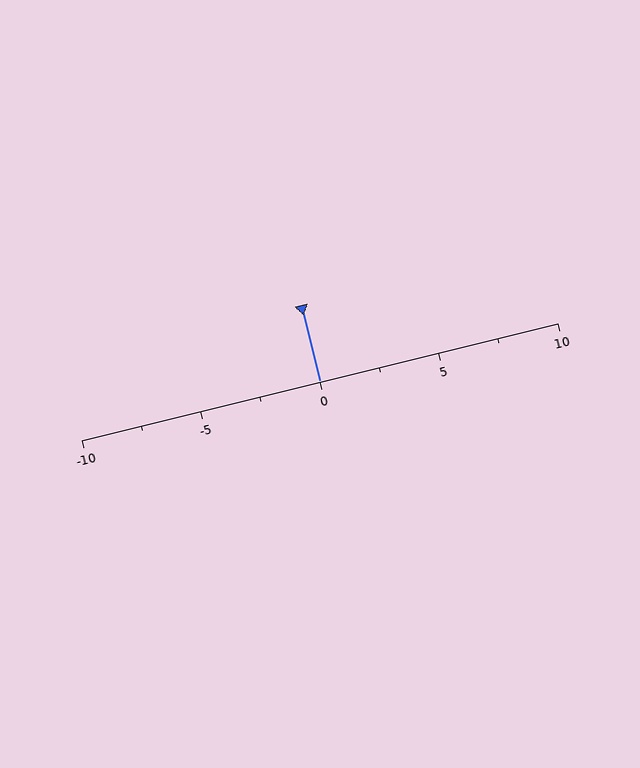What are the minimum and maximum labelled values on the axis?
The axis runs from -10 to 10.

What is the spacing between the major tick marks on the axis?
The major ticks are spaced 5 apart.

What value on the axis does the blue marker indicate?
The marker indicates approximately 0.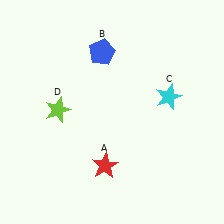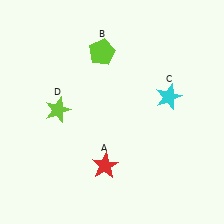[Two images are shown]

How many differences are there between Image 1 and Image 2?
There is 1 difference between the two images.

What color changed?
The pentagon (B) changed from blue in Image 1 to lime in Image 2.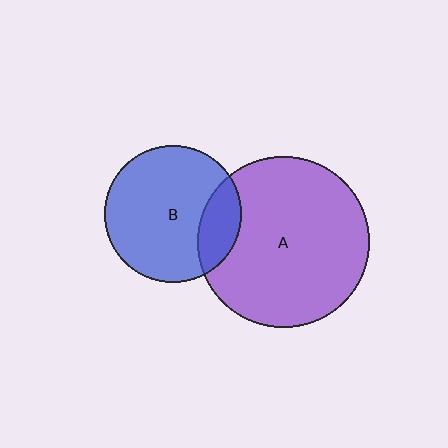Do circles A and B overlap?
Yes.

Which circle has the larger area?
Circle A (purple).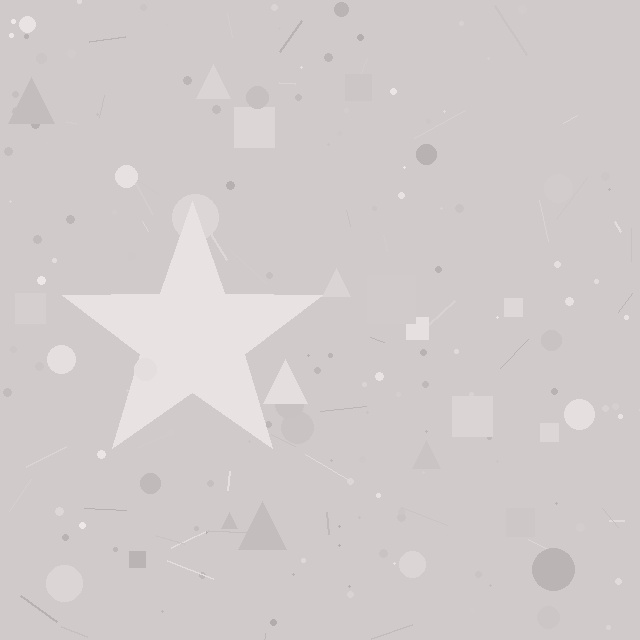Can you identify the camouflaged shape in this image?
The camouflaged shape is a star.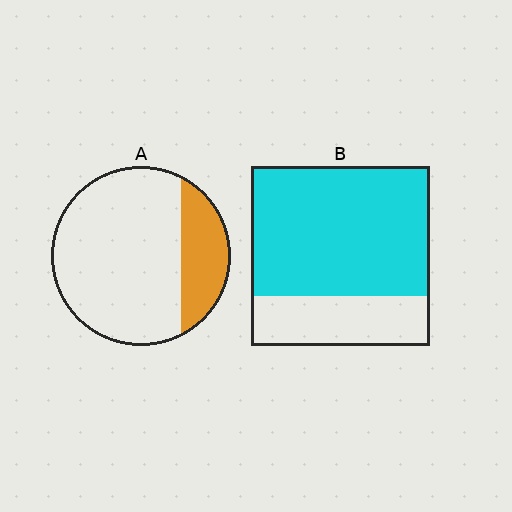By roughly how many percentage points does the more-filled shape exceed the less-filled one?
By roughly 50 percentage points (B over A).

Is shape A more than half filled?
No.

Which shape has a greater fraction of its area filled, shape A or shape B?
Shape B.